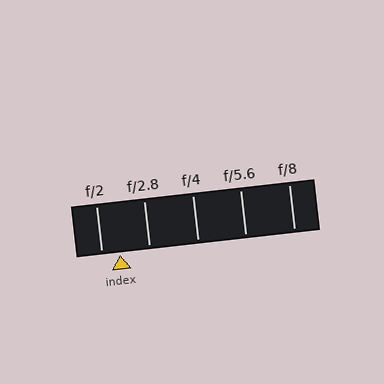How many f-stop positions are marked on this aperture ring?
There are 5 f-stop positions marked.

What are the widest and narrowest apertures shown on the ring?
The widest aperture shown is f/2 and the narrowest is f/8.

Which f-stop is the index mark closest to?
The index mark is closest to f/2.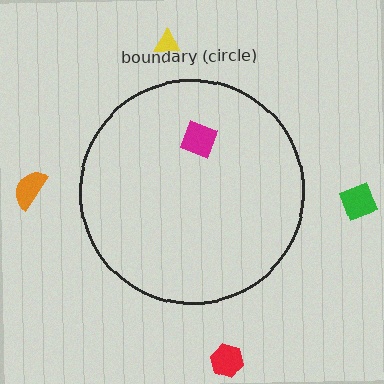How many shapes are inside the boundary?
1 inside, 4 outside.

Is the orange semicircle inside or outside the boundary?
Outside.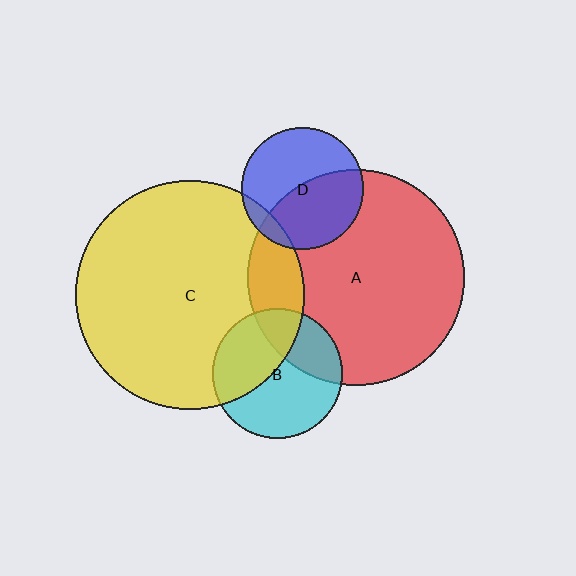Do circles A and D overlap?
Yes.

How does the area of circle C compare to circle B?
Approximately 3.1 times.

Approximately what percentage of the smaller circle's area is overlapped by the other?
Approximately 50%.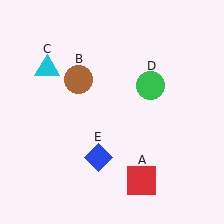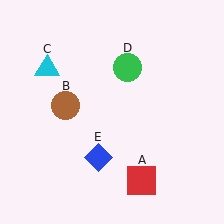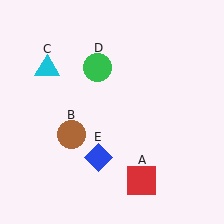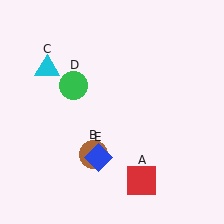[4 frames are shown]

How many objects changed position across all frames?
2 objects changed position: brown circle (object B), green circle (object D).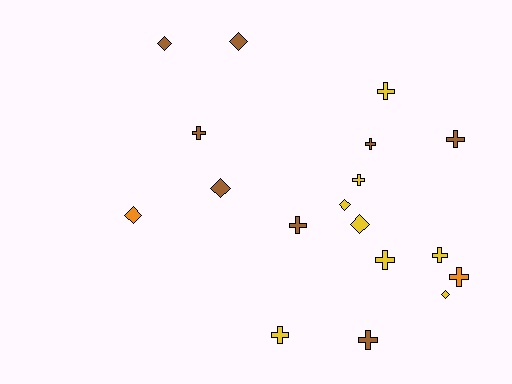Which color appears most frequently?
Brown, with 8 objects.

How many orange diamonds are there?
There is 1 orange diamond.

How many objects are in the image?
There are 18 objects.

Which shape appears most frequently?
Cross, with 11 objects.